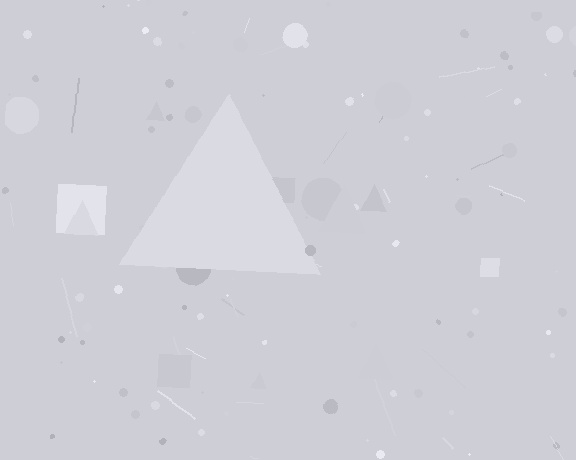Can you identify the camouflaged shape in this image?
The camouflaged shape is a triangle.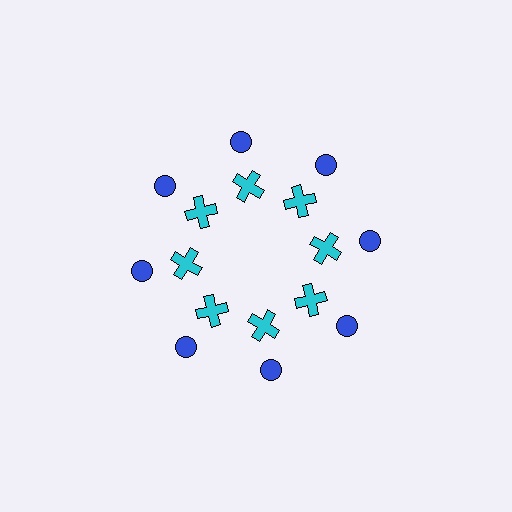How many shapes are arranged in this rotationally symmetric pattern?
There are 16 shapes, arranged in 8 groups of 2.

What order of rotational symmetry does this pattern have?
This pattern has 8-fold rotational symmetry.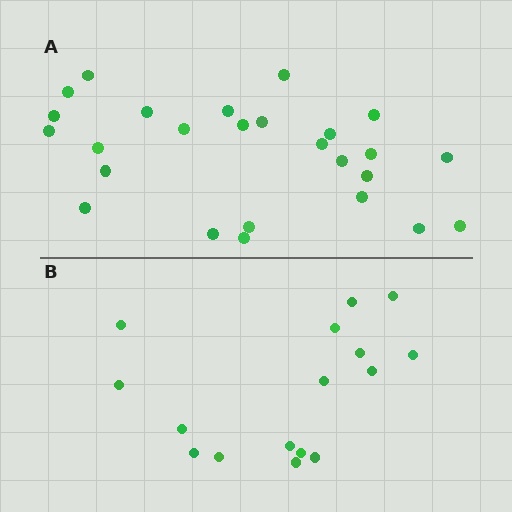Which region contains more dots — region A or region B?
Region A (the top region) has more dots.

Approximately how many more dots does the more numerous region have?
Region A has roughly 10 or so more dots than region B.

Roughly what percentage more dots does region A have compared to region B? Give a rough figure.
About 60% more.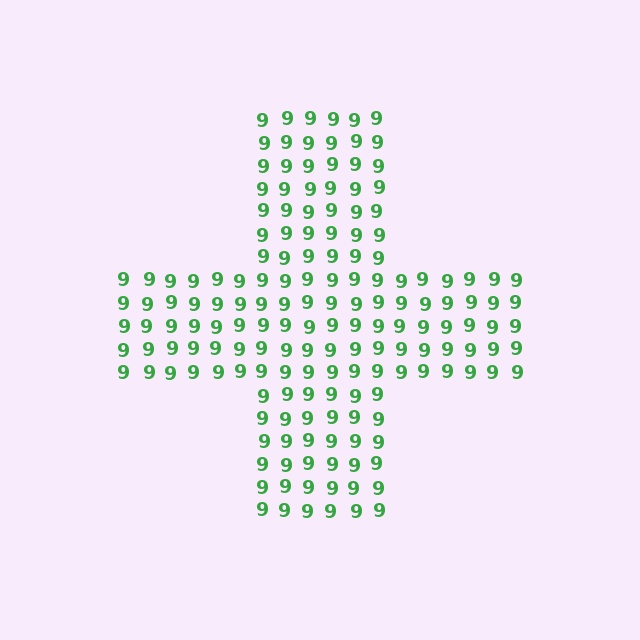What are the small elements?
The small elements are digit 9's.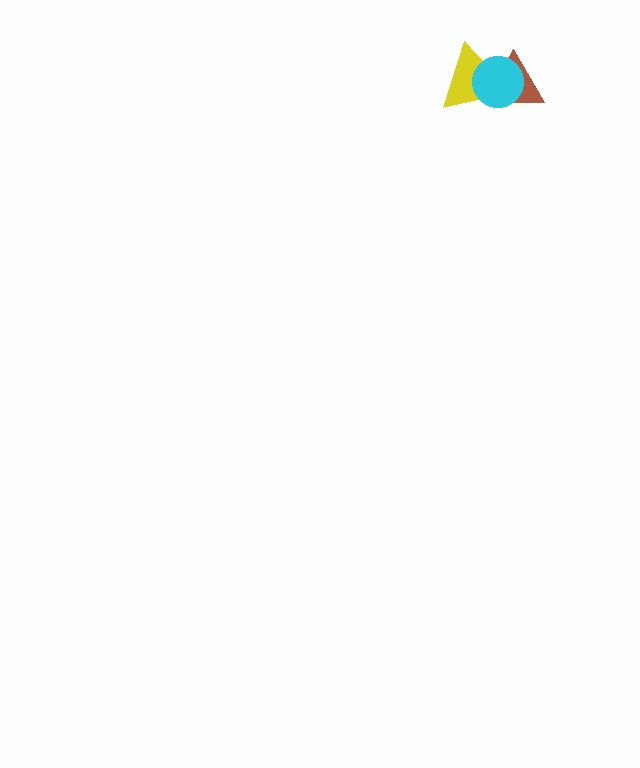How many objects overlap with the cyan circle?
2 objects overlap with the cyan circle.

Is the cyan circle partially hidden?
No, no other shape covers it.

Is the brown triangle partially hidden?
Yes, it is partially covered by another shape.